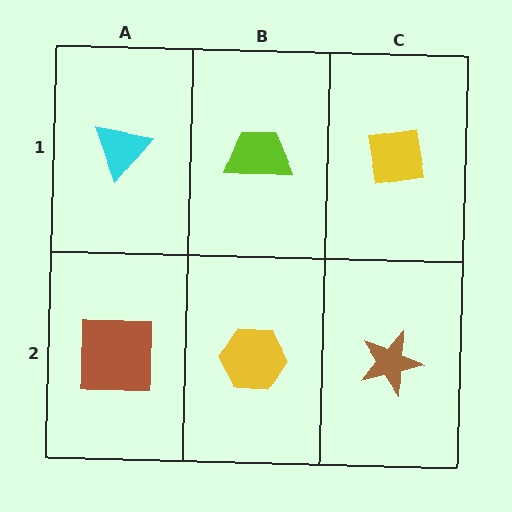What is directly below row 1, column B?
A yellow hexagon.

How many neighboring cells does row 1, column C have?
2.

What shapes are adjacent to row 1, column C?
A brown star (row 2, column C), a lime trapezoid (row 1, column B).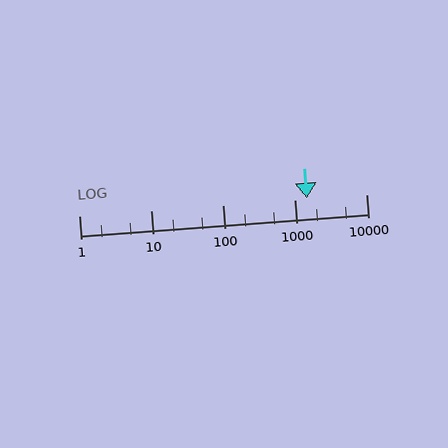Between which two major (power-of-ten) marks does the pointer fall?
The pointer is between 1000 and 10000.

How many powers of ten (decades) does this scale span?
The scale spans 4 decades, from 1 to 10000.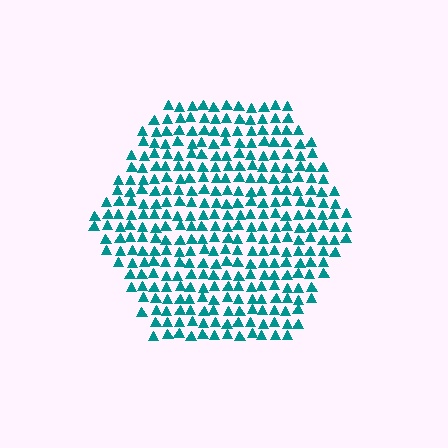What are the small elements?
The small elements are triangles.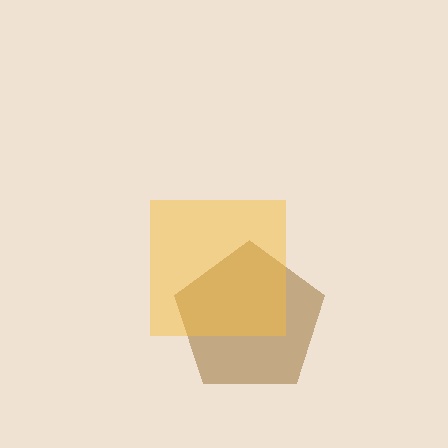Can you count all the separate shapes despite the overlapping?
Yes, there are 2 separate shapes.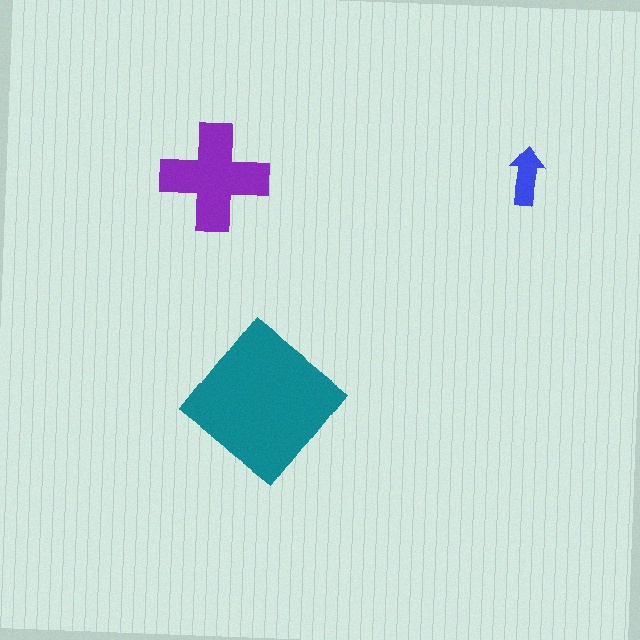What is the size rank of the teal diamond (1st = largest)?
1st.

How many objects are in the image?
There are 3 objects in the image.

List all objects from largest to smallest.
The teal diamond, the purple cross, the blue arrow.